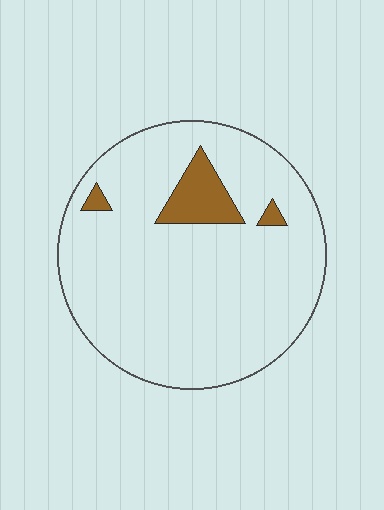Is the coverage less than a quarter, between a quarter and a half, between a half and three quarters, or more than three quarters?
Less than a quarter.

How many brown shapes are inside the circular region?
3.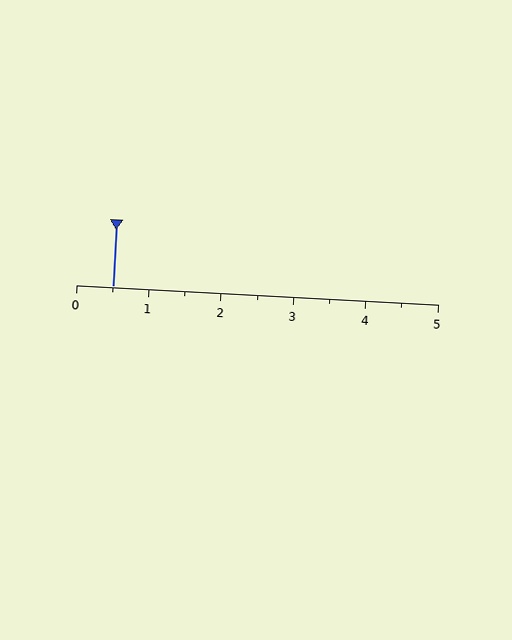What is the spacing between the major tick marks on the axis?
The major ticks are spaced 1 apart.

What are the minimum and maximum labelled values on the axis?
The axis runs from 0 to 5.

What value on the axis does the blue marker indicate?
The marker indicates approximately 0.5.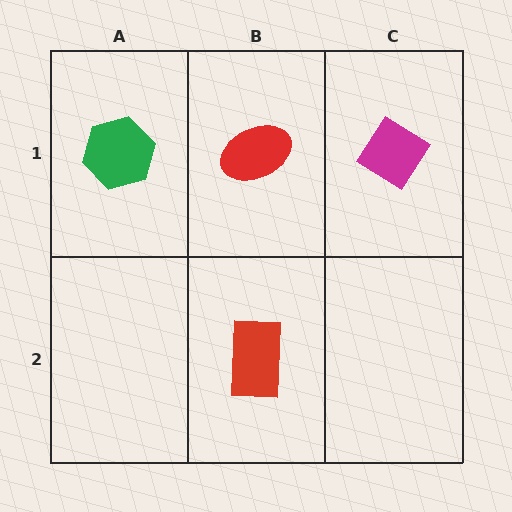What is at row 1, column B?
A red ellipse.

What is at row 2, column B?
A red rectangle.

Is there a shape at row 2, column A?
No, that cell is empty.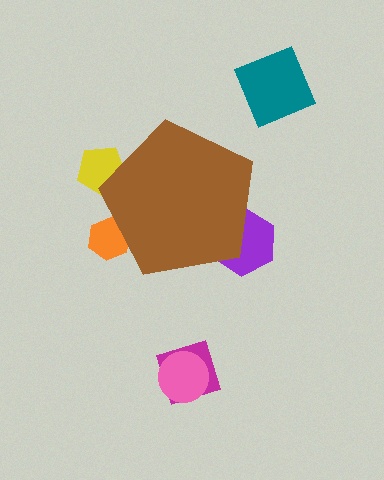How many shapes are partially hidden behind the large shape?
3 shapes are partially hidden.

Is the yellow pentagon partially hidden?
Yes, the yellow pentagon is partially hidden behind the brown pentagon.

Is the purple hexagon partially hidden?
Yes, the purple hexagon is partially hidden behind the brown pentagon.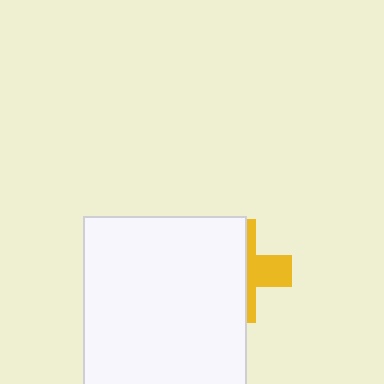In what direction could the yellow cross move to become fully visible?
The yellow cross could move right. That would shift it out from behind the white rectangle entirely.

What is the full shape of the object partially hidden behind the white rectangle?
The partially hidden object is a yellow cross.